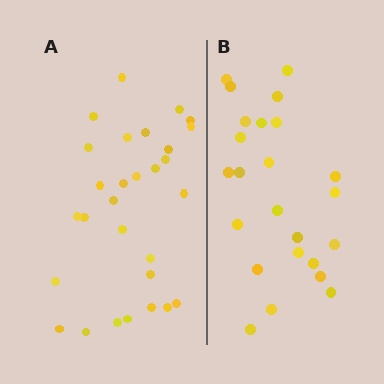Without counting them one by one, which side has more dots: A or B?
Region A (the left region) has more dots.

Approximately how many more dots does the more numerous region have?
Region A has about 5 more dots than region B.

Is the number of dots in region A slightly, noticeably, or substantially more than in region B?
Region A has only slightly more — the two regions are fairly close. The ratio is roughly 1.2 to 1.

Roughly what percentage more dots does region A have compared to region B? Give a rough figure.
About 20% more.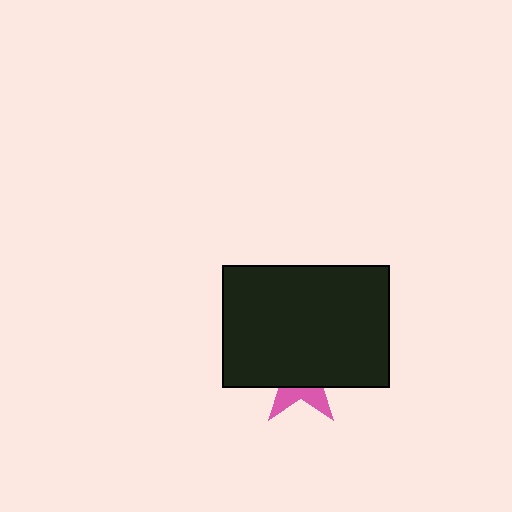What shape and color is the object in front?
The object in front is a black rectangle.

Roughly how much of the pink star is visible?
A small part of it is visible (roughly 31%).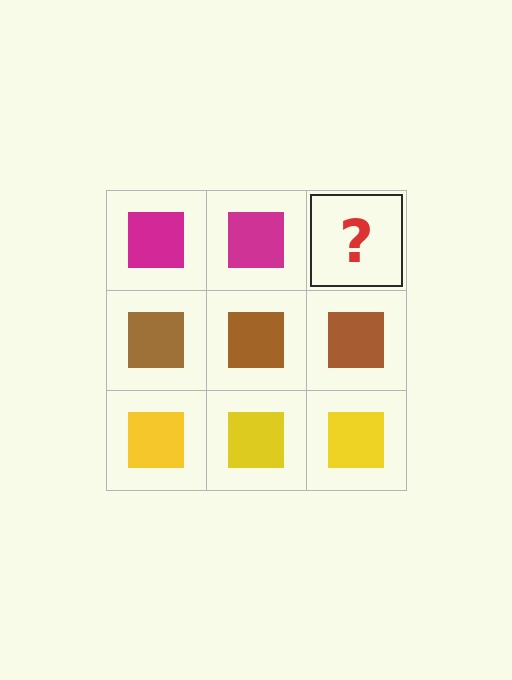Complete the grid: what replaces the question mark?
The question mark should be replaced with a magenta square.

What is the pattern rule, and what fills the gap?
The rule is that each row has a consistent color. The gap should be filled with a magenta square.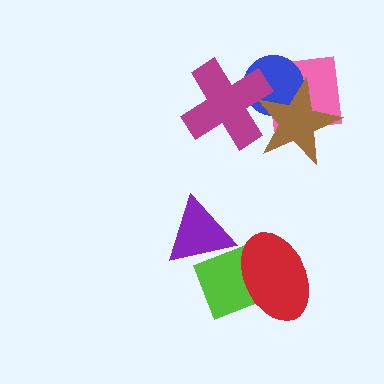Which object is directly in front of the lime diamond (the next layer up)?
The red ellipse is directly in front of the lime diamond.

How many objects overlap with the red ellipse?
1 object overlaps with the red ellipse.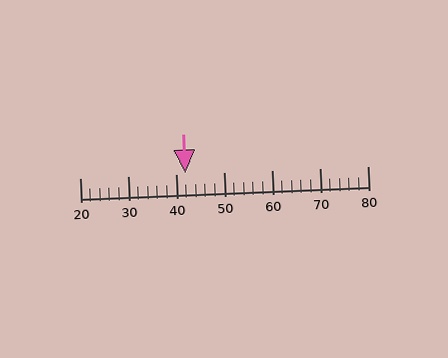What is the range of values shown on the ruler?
The ruler shows values from 20 to 80.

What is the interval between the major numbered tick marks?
The major tick marks are spaced 10 units apart.